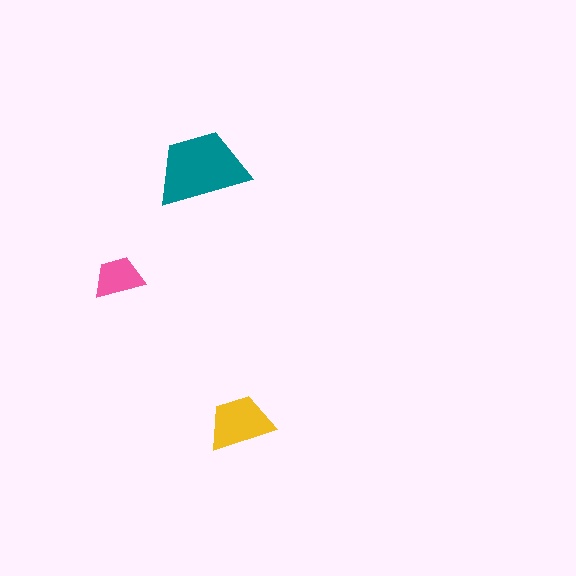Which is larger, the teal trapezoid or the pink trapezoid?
The teal one.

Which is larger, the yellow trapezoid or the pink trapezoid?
The yellow one.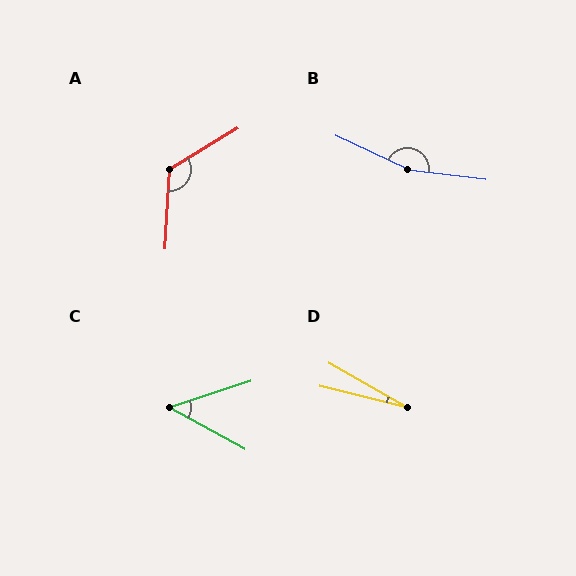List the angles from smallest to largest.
D (16°), C (47°), A (124°), B (162°).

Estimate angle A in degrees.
Approximately 124 degrees.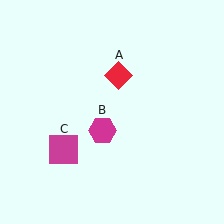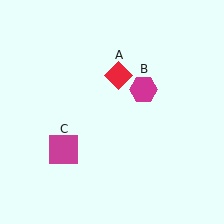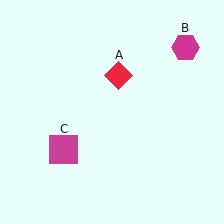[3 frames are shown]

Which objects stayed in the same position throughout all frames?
Red diamond (object A) and magenta square (object C) remained stationary.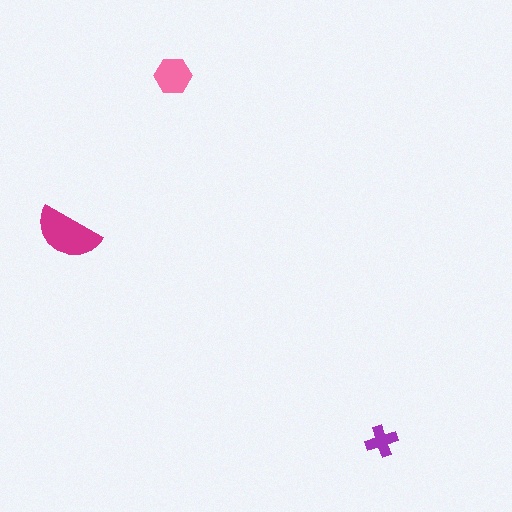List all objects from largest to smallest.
The magenta semicircle, the pink hexagon, the purple cross.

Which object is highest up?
The pink hexagon is topmost.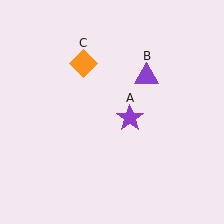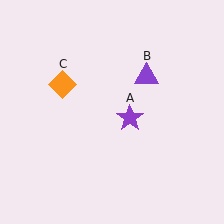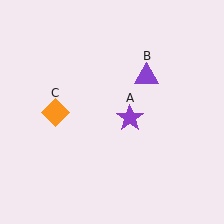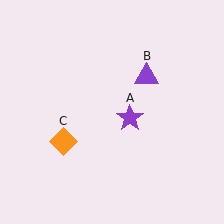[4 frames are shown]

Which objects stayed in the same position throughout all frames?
Purple star (object A) and purple triangle (object B) remained stationary.